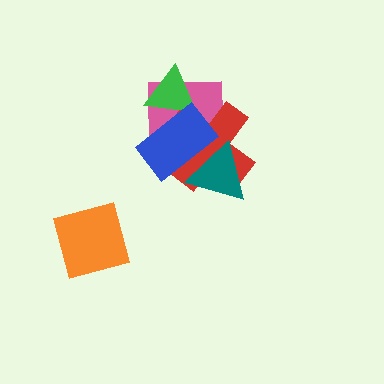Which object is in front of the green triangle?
The blue rectangle is in front of the green triangle.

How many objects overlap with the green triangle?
3 objects overlap with the green triangle.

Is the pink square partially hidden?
Yes, it is partially covered by another shape.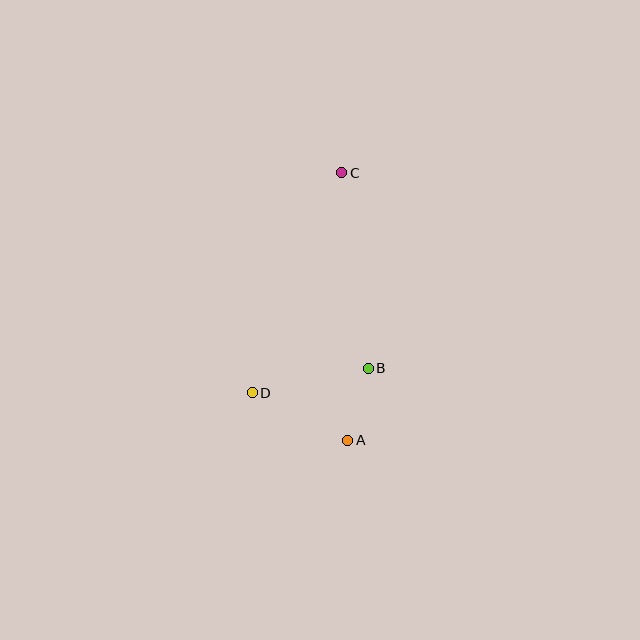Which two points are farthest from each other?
Points A and C are farthest from each other.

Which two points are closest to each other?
Points A and B are closest to each other.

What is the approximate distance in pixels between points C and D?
The distance between C and D is approximately 237 pixels.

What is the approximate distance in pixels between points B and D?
The distance between B and D is approximately 119 pixels.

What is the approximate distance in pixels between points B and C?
The distance between B and C is approximately 197 pixels.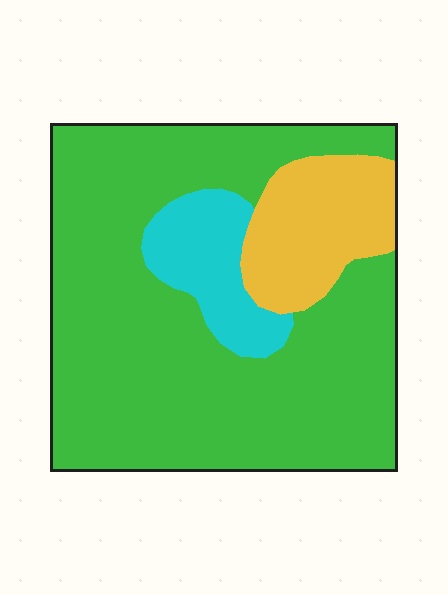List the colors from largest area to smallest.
From largest to smallest: green, yellow, cyan.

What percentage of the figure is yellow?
Yellow covers around 15% of the figure.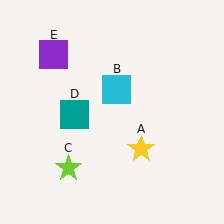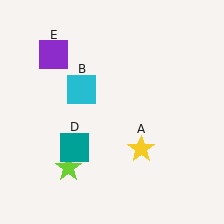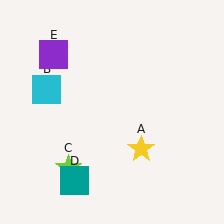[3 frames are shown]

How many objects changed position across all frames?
2 objects changed position: cyan square (object B), teal square (object D).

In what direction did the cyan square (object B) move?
The cyan square (object B) moved left.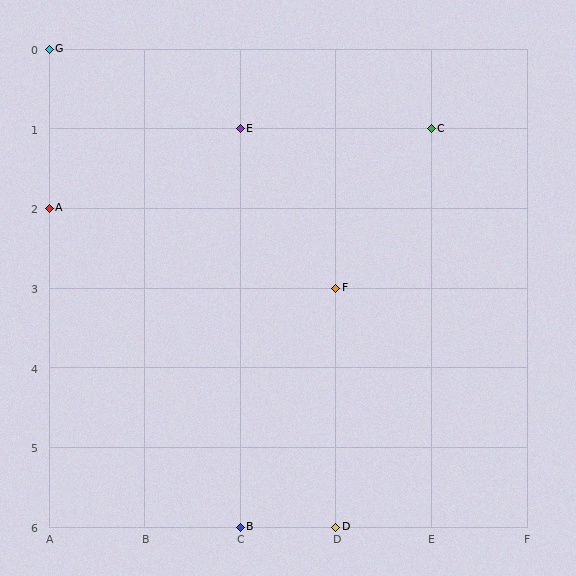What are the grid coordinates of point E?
Point E is at grid coordinates (C, 1).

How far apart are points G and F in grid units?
Points G and F are 3 columns and 3 rows apart (about 4.2 grid units diagonally).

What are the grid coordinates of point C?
Point C is at grid coordinates (E, 1).